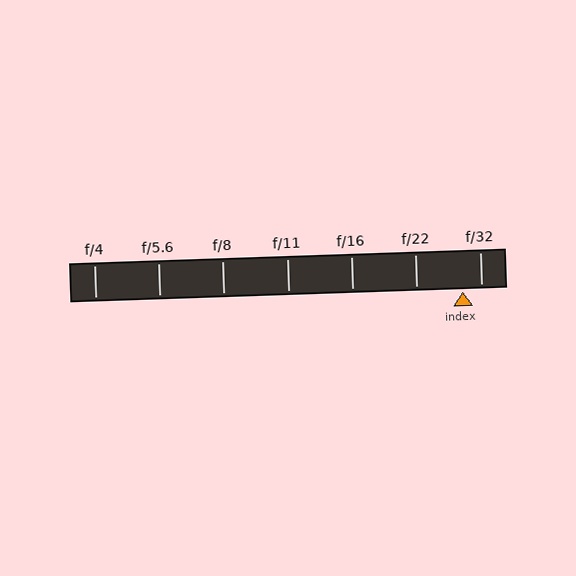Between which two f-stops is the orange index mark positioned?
The index mark is between f/22 and f/32.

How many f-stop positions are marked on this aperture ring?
There are 7 f-stop positions marked.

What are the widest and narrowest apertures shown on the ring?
The widest aperture shown is f/4 and the narrowest is f/32.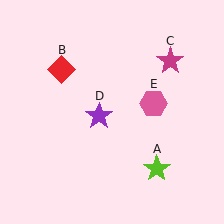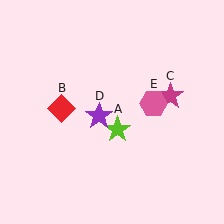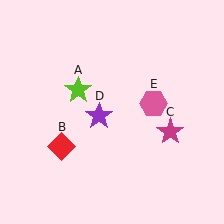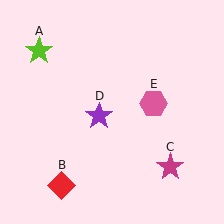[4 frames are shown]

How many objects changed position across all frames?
3 objects changed position: lime star (object A), red diamond (object B), magenta star (object C).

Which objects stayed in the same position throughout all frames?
Purple star (object D) and pink hexagon (object E) remained stationary.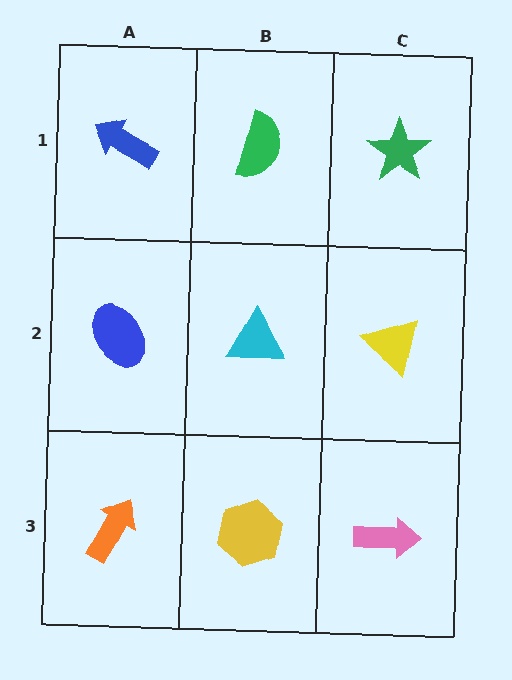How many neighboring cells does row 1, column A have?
2.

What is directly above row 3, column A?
A blue ellipse.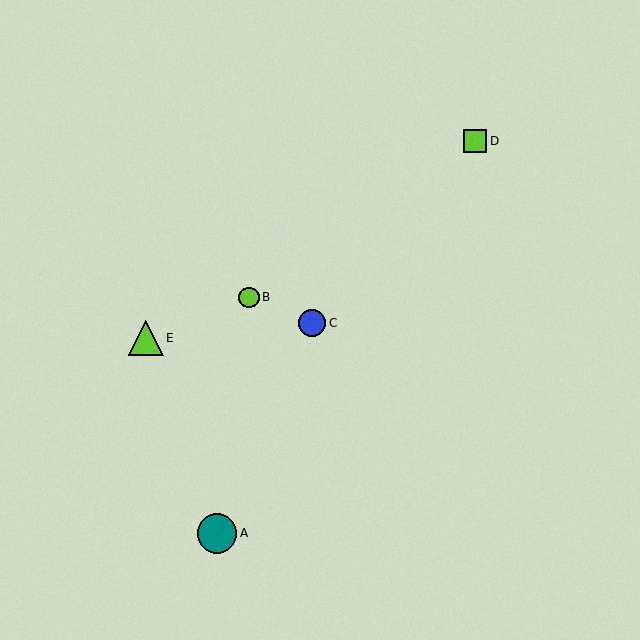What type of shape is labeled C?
Shape C is a blue circle.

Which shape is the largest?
The teal circle (labeled A) is the largest.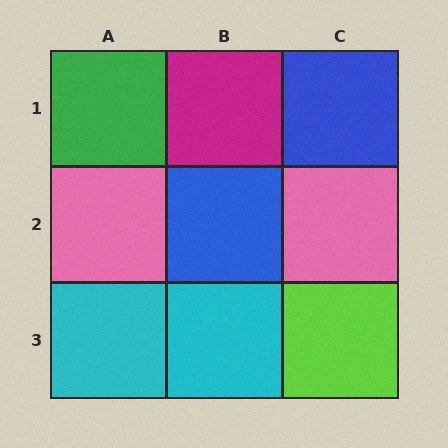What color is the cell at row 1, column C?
Blue.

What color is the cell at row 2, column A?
Pink.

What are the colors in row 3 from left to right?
Cyan, cyan, lime.